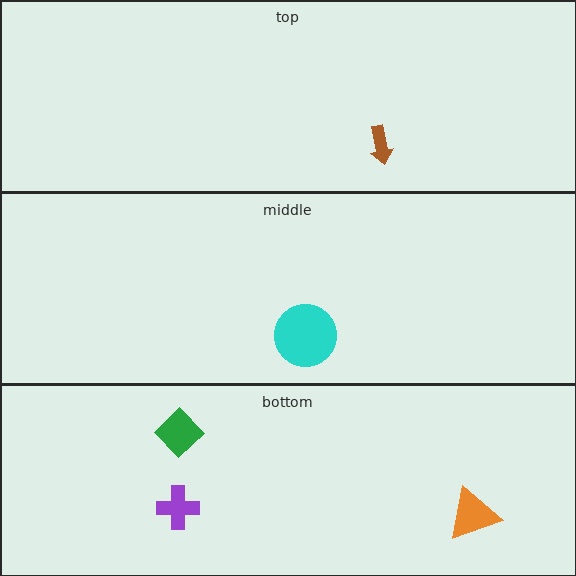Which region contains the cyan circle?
The middle region.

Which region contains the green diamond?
The bottom region.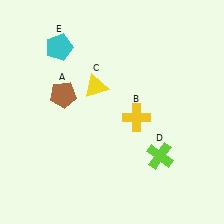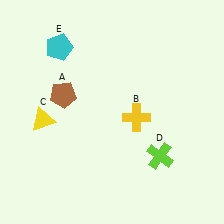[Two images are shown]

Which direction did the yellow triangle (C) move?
The yellow triangle (C) moved left.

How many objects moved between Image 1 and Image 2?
1 object moved between the two images.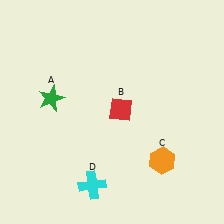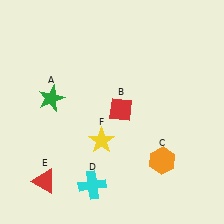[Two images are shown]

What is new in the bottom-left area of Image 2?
A red triangle (E) was added in the bottom-left area of Image 2.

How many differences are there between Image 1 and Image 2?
There are 2 differences between the two images.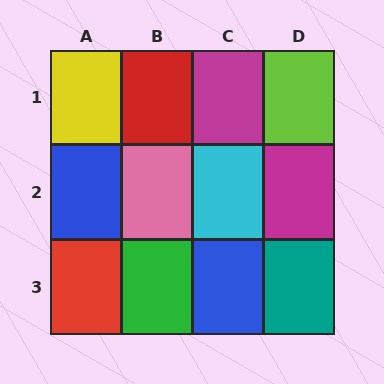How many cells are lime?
1 cell is lime.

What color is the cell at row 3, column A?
Red.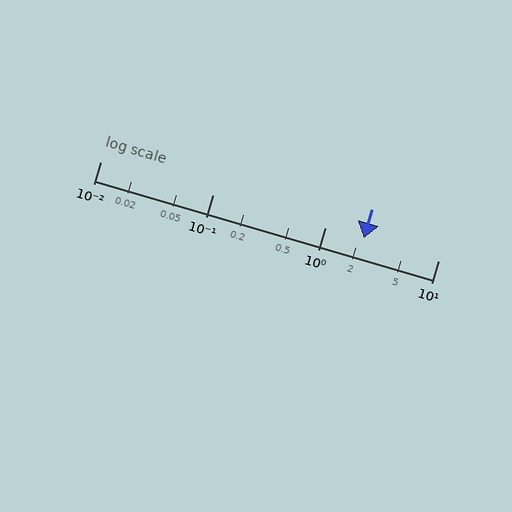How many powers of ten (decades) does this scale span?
The scale spans 3 decades, from 0.01 to 10.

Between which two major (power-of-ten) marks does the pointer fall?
The pointer is between 1 and 10.